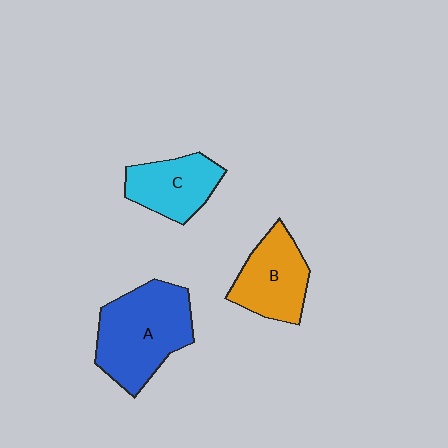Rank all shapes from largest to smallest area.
From largest to smallest: A (blue), B (orange), C (cyan).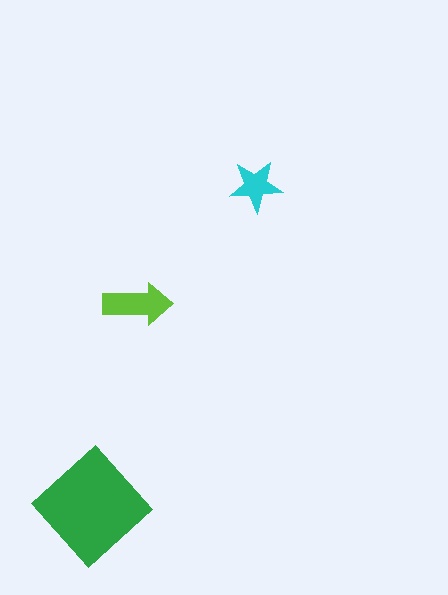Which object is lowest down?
The green diamond is bottommost.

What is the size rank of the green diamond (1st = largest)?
1st.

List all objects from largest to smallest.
The green diamond, the lime arrow, the cyan star.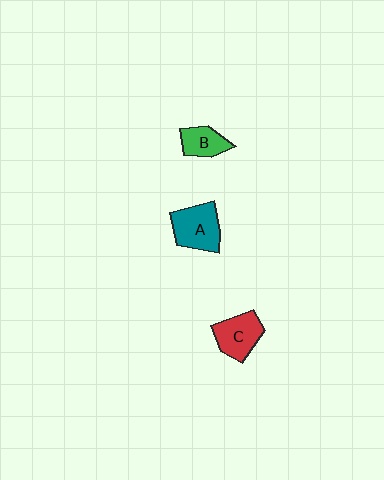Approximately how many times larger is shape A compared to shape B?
Approximately 1.6 times.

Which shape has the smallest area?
Shape B (green).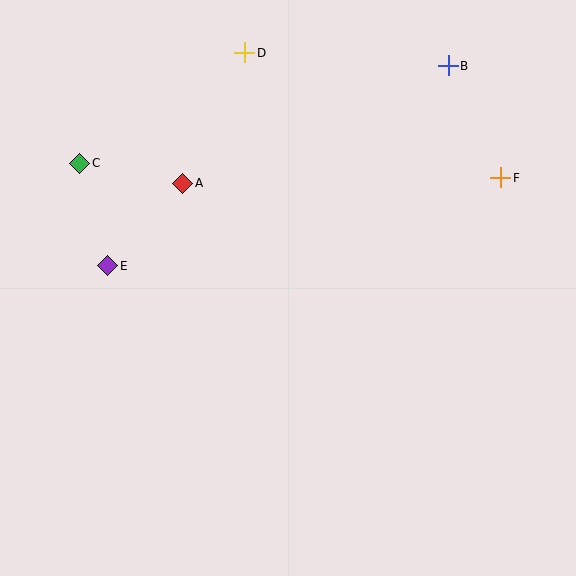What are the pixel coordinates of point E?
Point E is at (108, 266).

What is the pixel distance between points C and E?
The distance between C and E is 106 pixels.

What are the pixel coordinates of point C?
Point C is at (80, 163).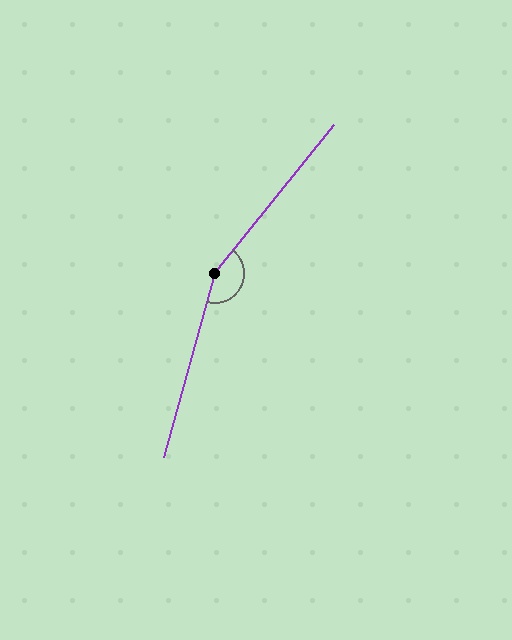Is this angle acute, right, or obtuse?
It is obtuse.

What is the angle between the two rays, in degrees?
Approximately 157 degrees.